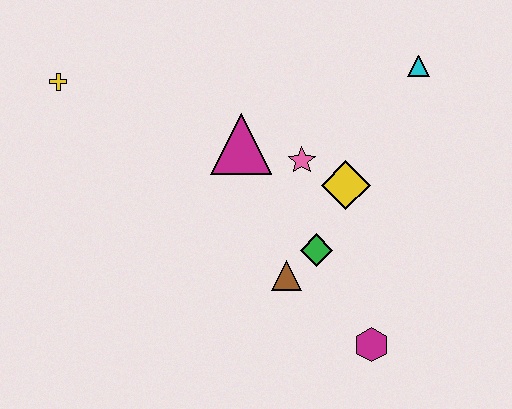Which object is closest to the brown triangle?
The green diamond is closest to the brown triangle.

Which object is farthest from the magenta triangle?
The magenta hexagon is farthest from the magenta triangle.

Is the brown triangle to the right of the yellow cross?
Yes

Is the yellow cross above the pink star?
Yes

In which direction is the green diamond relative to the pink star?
The green diamond is below the pink star.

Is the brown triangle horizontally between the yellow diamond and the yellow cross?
Yes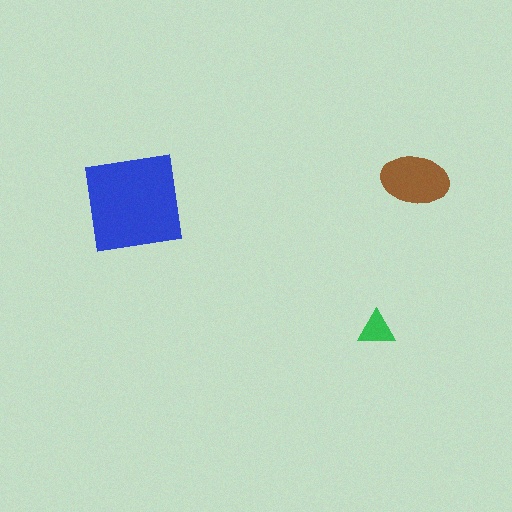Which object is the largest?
The blue square.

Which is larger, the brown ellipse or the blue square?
The blue square.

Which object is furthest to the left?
The blue square is leftmost.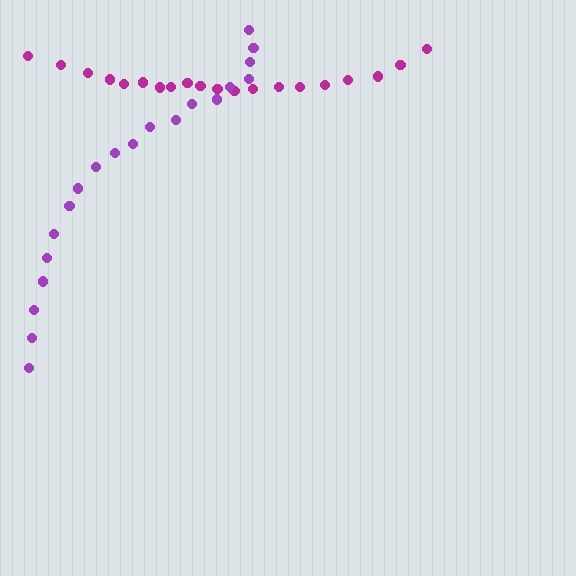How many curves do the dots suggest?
There are 2 distinct paths.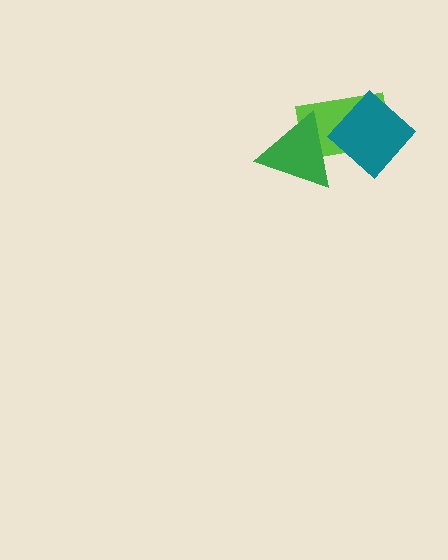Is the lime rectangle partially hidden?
Yes, it is partially covered by another shape.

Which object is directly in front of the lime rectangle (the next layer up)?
The green triangle is directly in front of the lime rectangle.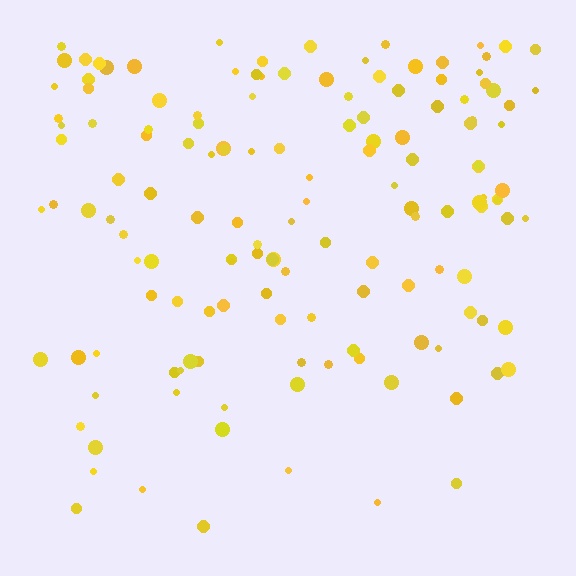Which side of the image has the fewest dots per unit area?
The bottom.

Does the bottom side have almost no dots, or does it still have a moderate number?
Still a moderate number, just noticeably fewer than the top.